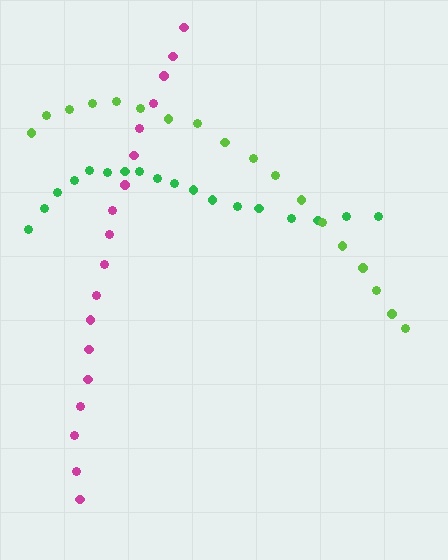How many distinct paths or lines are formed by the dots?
There are 3 distinct paths.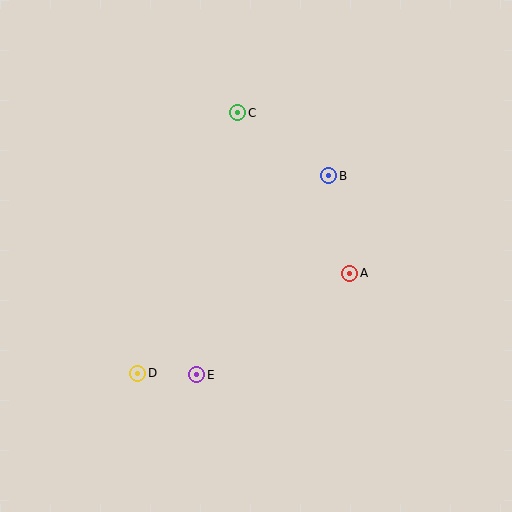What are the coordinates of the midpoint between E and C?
The midpoint between E and C is at (217, 244).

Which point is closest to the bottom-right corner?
Point A is closest to the bottom-right corner.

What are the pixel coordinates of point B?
Point B is at (329, 176).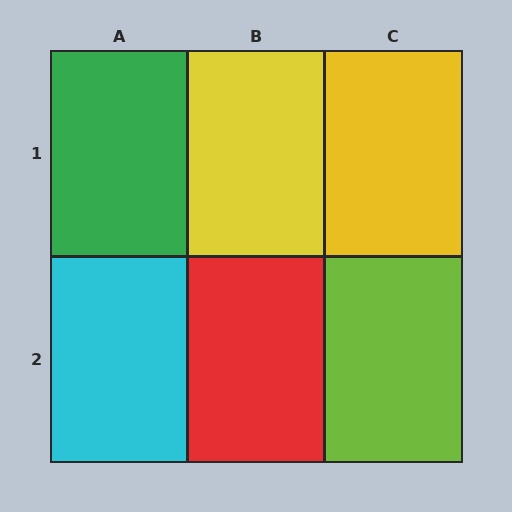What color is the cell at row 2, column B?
Red.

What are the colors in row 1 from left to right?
Green, yellow, yellow.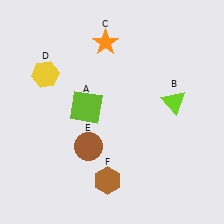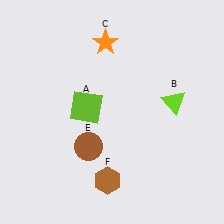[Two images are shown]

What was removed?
The yellow hexagon (D) was removed in Image 2.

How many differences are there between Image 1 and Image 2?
There is 1 difference between the two images.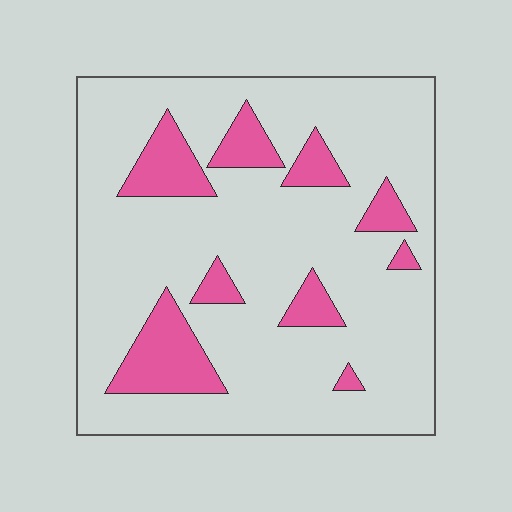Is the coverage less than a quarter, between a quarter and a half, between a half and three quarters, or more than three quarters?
Less than a quarter.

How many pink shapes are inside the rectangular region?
9.